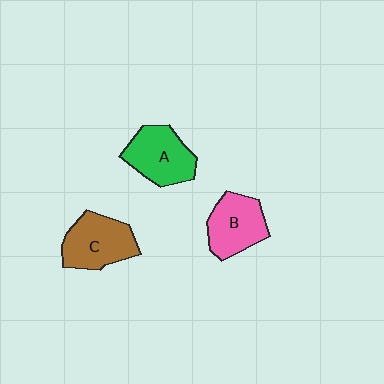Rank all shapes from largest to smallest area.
From largest to smallest: C (brown), A (green), B (pink).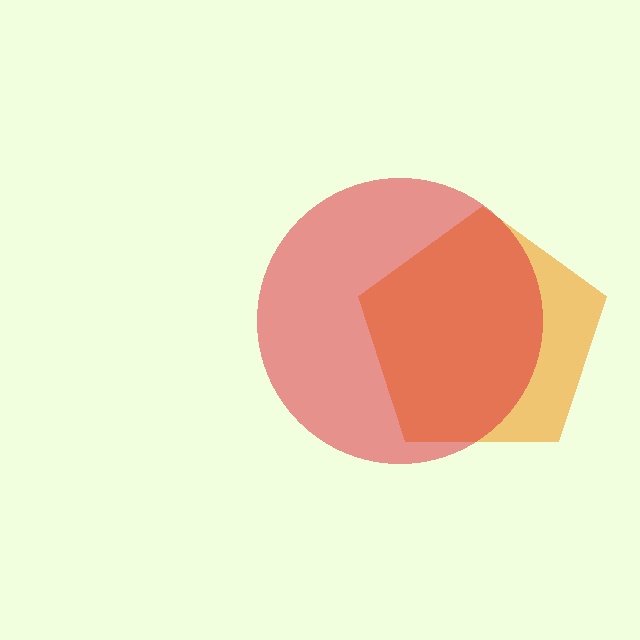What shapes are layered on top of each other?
The layered shapes are: an orange pentagon, a red circle.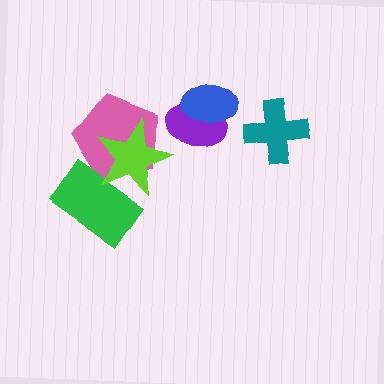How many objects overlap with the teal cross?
0 objects overlap with the teal cross.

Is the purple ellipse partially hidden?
Yes, it is partially covered by another shape.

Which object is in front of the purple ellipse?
The blue ellipse is in front of the purple ellipse.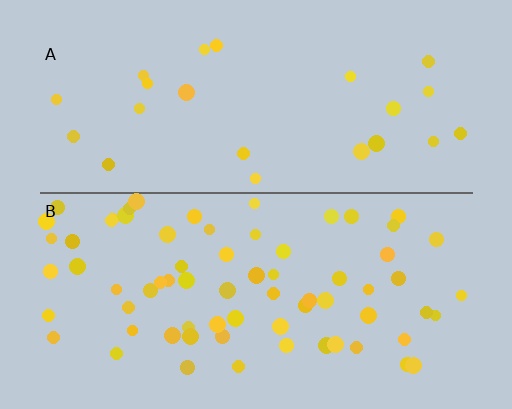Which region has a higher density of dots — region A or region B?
B (the bottom).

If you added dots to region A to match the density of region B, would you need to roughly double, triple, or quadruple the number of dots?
Approximately triple.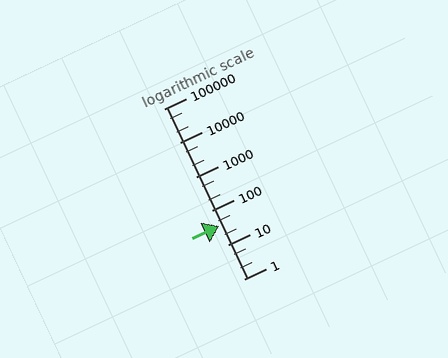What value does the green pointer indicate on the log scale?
The pointer indicates approximately 35.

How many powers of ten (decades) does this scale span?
The scale spans 5 decades, from 1 to 100000.